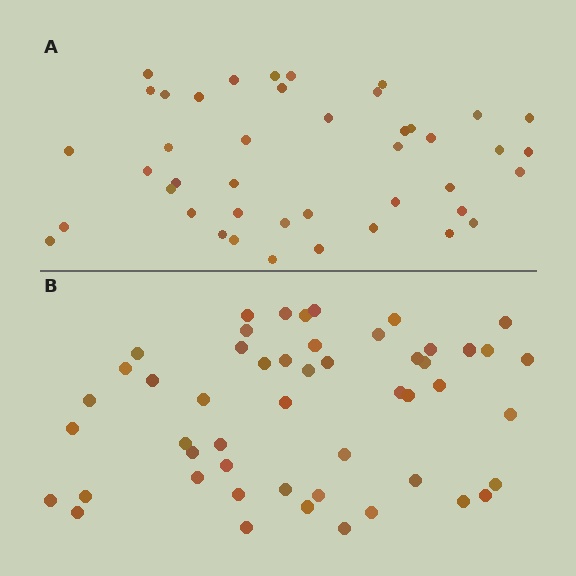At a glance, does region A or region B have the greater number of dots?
Region B (the bottom region) has more dots.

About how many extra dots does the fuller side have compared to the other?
Region B has roughly 8 or so more dots than region A.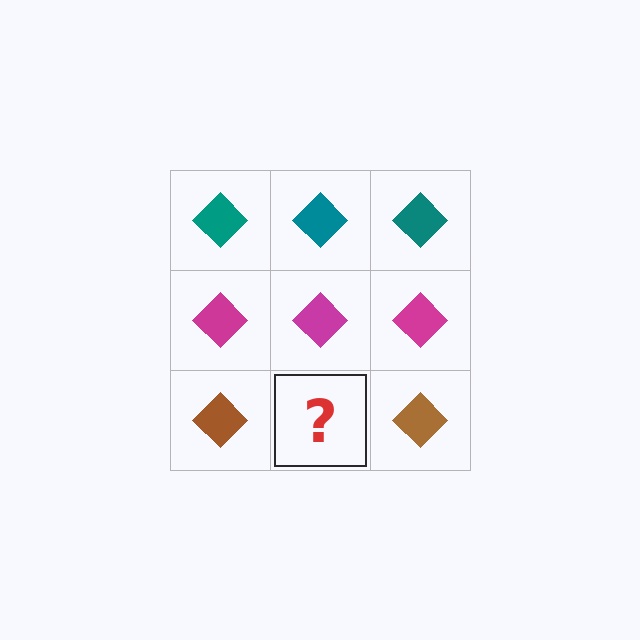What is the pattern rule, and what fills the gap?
The rule is that each row has a consistent color. The gap should be filled with a brown diamond.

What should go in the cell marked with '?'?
The missing cell should contain a brown diamond.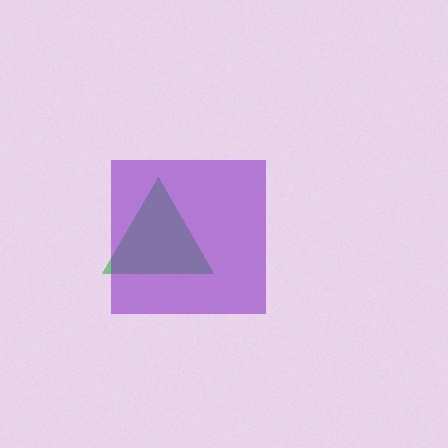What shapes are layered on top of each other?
The layered shapes are: a green triangle, a purple square.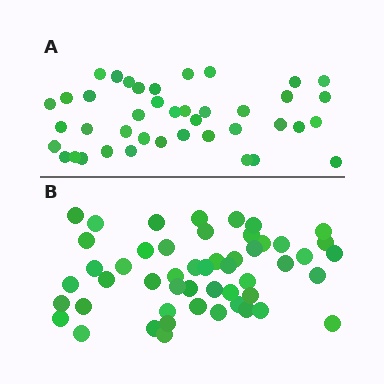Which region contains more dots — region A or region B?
Region B (the bottom region) has more dots.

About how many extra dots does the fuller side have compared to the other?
Region B has roughly 10 or so more dots than region A.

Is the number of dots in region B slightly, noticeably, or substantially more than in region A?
Region B has only slightly more — the two regions are fairly close. The ratio is roughly 1.2 to 1.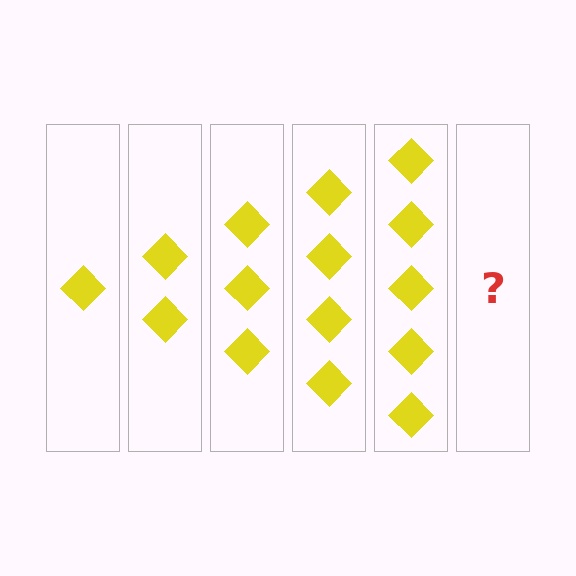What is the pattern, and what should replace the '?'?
The pattern is that each step adds one more diamond. The '?' should be 6 diamonds.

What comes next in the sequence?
The next element should be 6 diamonds.